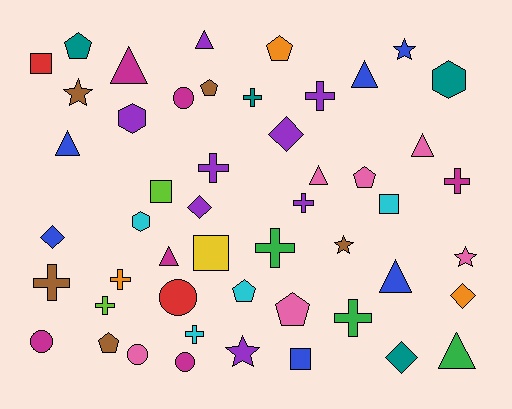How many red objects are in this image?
There are 2 red objects.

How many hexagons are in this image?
There are 3 hexagons.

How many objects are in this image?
There are 50 objects.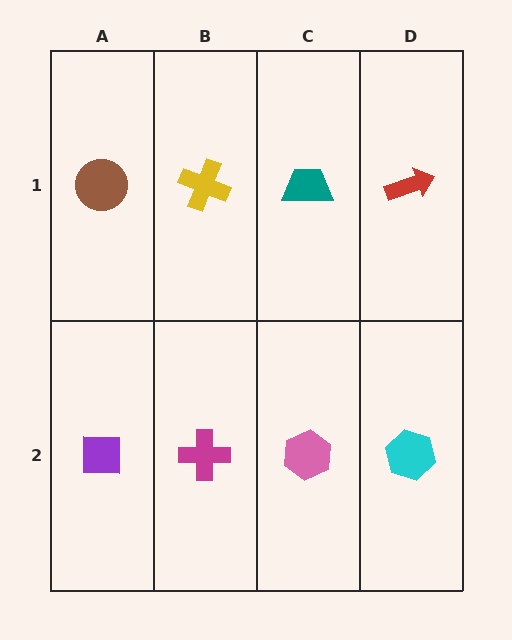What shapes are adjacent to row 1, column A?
A purple square (row 2, column A), a yellow cross (row 1, column B).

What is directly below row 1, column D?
A cyan hexagon.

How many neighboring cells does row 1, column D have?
2.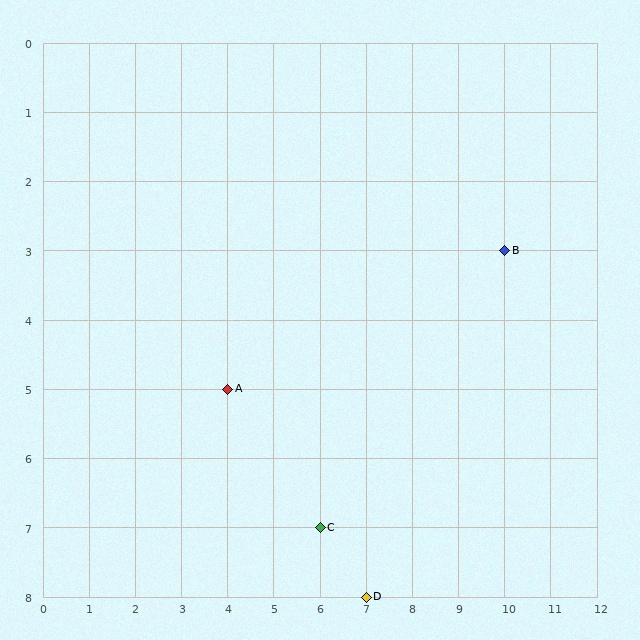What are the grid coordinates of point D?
Point D is at grid coordinates (7, 8).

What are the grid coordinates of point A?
Point A is at grid coordinates (4, 5).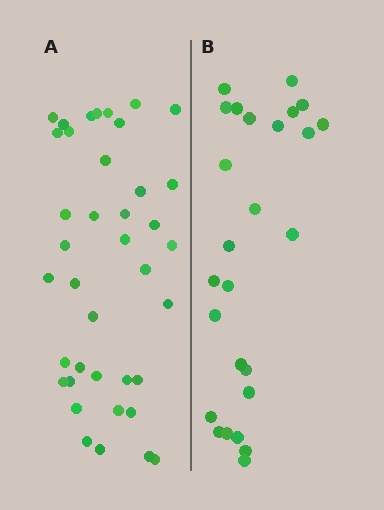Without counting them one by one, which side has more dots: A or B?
Region A (the left region) has more dots.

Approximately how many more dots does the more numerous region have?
Region A has approximately 15 more dots than region B.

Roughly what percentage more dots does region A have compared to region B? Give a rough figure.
About 50% more.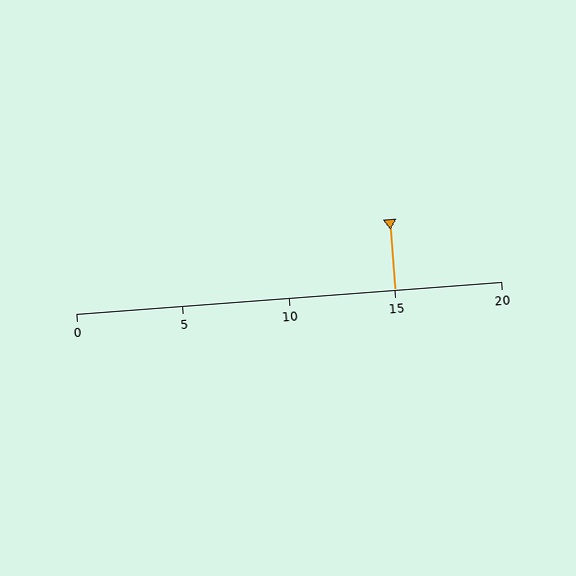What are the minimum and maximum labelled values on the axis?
The axis runs from 0 to 20.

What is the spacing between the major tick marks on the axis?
The major ticks are spaced 5 apart.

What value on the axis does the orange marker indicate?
The marker indicates approximately 15.